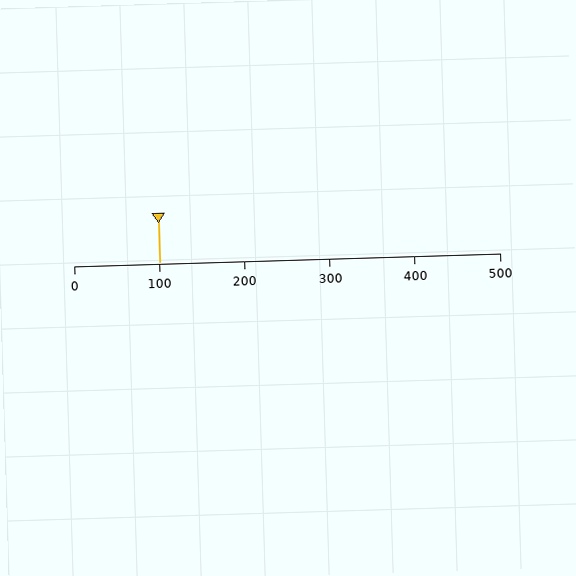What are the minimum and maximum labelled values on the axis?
The axis runs from 0 to 500.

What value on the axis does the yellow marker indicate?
The marker indicates approximately 100.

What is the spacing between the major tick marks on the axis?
The major ticks are spaced 100 apart.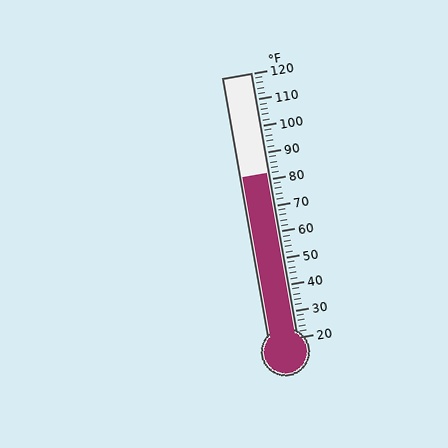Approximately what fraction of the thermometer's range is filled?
The thermometer is filled to approximately 60% of its range.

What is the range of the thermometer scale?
The thermometer scale ranges from 20°F to 120°F.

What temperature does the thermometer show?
The thermometer shows approximately 82°F.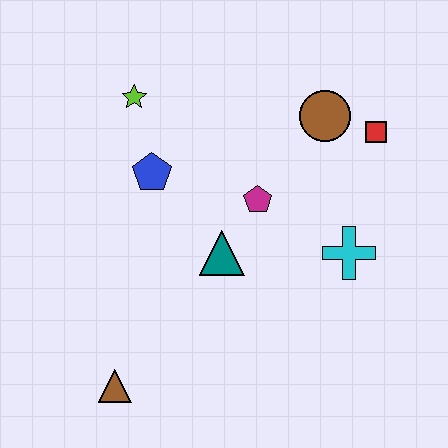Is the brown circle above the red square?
Yes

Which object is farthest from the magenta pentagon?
The brown triangle is farthest from the magenta pentagon.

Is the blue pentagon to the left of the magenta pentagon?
Yes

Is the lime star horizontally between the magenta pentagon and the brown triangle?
Yes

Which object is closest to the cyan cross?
The magenta pentagon is closest to the cyan cross.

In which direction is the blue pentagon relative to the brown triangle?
The blue pentagon is above the brown triangle.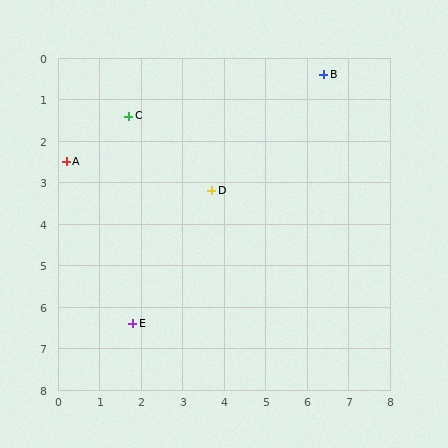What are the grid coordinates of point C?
Point C is at approximately (1.7, 1.4).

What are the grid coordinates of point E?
Point E is at approximately (1.8, 6.4).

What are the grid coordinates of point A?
Point A is at approximately (0.2, 2.5).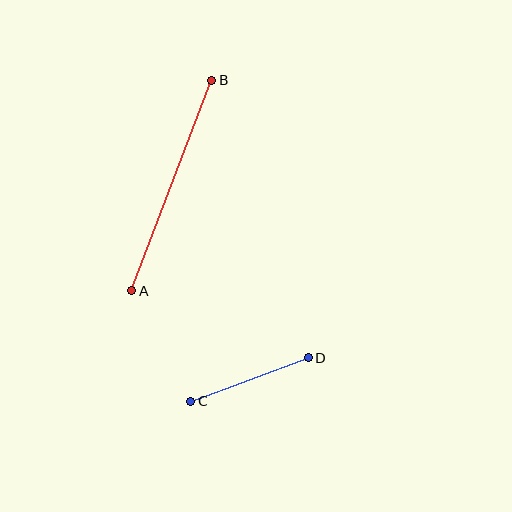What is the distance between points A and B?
The distance is approximately 225 pixels.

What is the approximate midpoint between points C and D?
The midpoint is at approximately (249, 380) pixels.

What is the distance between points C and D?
The distance is approximately 125 pixels.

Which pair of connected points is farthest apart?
Points A and B are farthest apart.